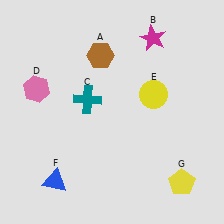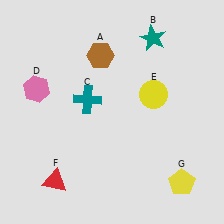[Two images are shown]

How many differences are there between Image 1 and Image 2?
There are 2 differences between the two images.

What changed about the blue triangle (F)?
In Image 1, F is blue. In Image 2, it changed to red.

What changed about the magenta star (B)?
In Image 1, B is magenta. In Image 2, it changed to teal.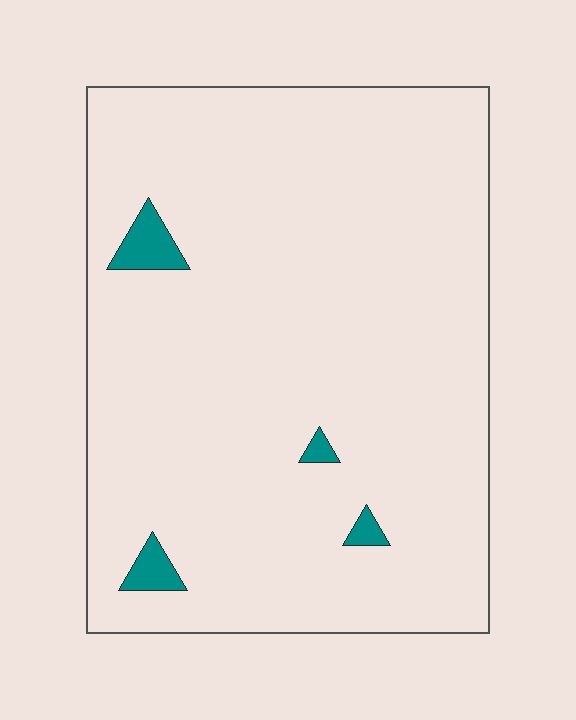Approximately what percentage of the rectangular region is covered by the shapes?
Approximately 5%.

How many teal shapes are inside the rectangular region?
4.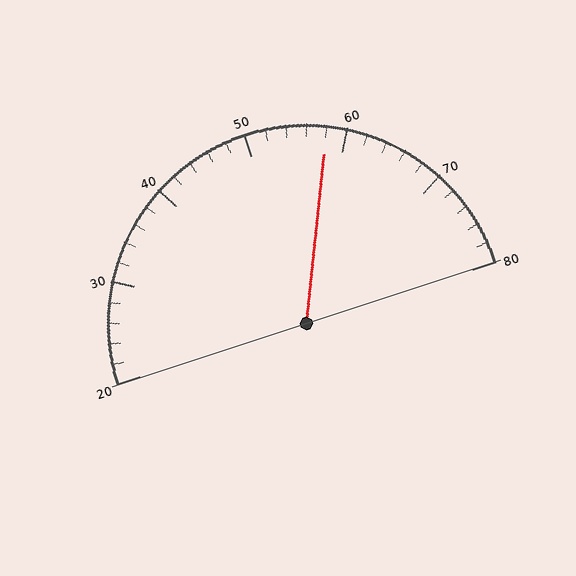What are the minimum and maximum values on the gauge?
The gauge ranges from 20 to 80.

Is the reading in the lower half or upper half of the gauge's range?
The reading is in the upper half of the range (20 to 80).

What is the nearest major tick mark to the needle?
The nearest major tick mark is 60.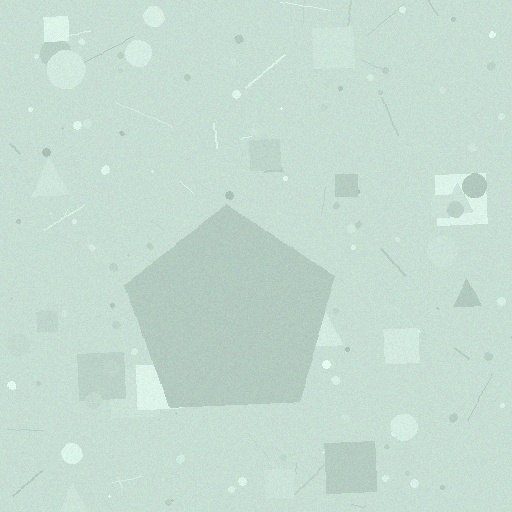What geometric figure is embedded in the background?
A pentagon is embedded in the background.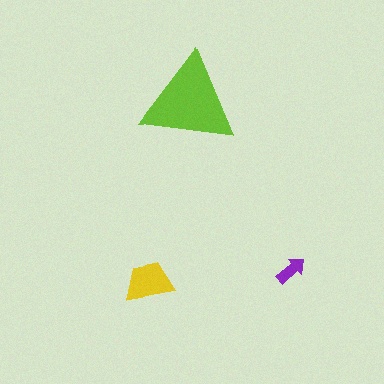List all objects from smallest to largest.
The purple arrow, the yellow trapezoid, the lime triangle.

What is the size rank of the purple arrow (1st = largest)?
3rd.